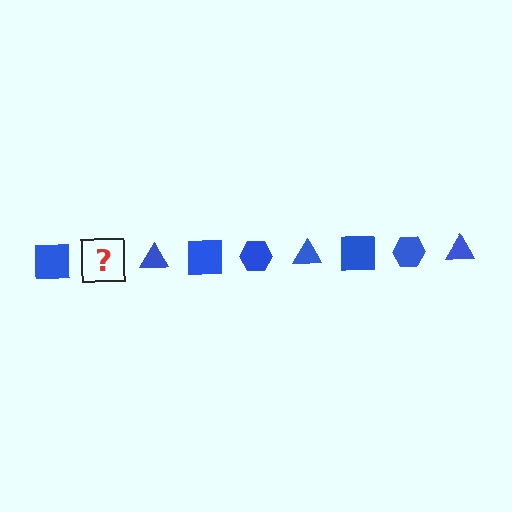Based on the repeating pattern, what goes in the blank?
The blank should be a blue hexagon.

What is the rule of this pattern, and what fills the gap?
The rule is that the pattern cycles through square, hexagon, triangle shapes in blue. The gap should be filled with a blue hexagon.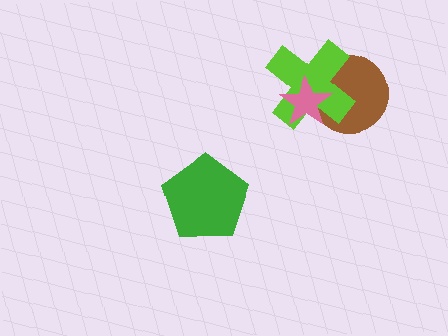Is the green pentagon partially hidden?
No, no other shape covers it.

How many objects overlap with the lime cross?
2 objects overlap with the lime cross.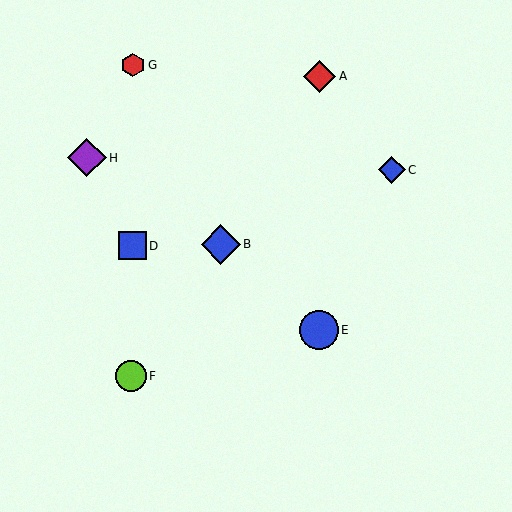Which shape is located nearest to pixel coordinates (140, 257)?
The blue square (labeled D) at (132, 246) is nearest to that location.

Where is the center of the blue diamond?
The center of the blue diamond is at (221, 244).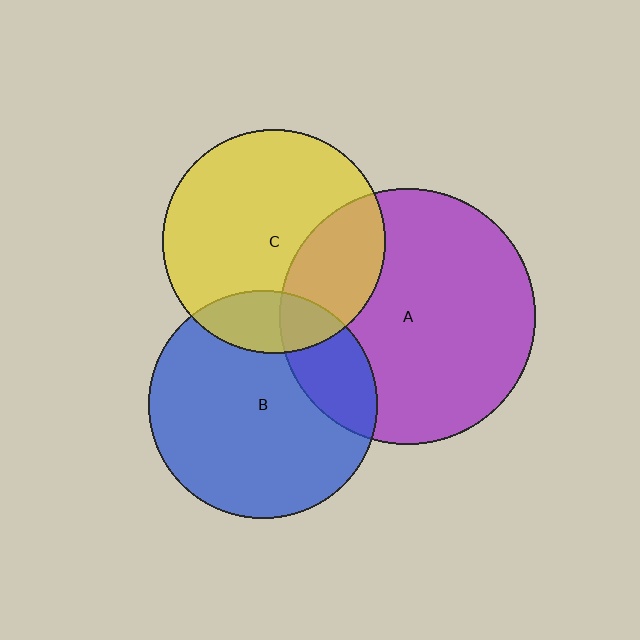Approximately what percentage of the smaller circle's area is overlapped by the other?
Approximately 30%.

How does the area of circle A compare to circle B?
Approximately 1.3 times.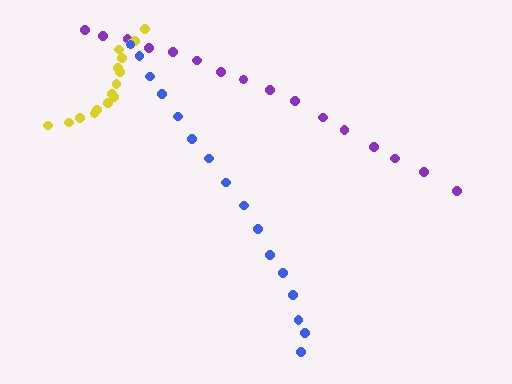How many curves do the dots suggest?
There are 3 distinct paths.